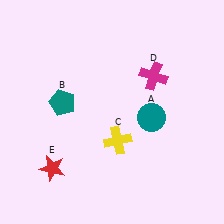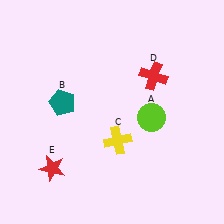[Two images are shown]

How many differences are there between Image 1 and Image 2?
There are 2 differences between the two images.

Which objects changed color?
A changed from teal to lime. D changed from magenta to red.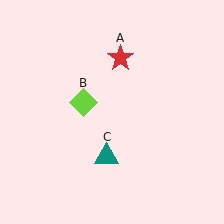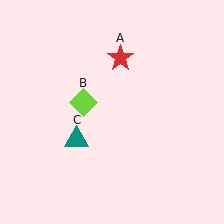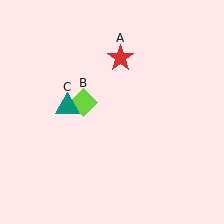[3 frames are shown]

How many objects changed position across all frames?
1 object changed position: teal triangle (object C).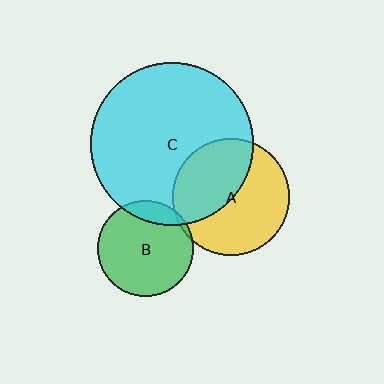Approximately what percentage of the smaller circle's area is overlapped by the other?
Approximately 5%.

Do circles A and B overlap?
Yes.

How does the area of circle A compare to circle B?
Approximately 1.5 times.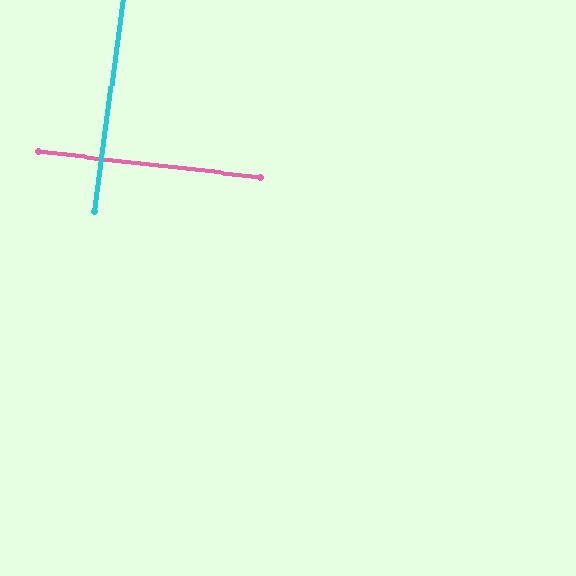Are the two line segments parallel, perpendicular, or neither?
Perpendicular — they meet at approximately 89°.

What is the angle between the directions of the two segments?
Approximately 89 degrees.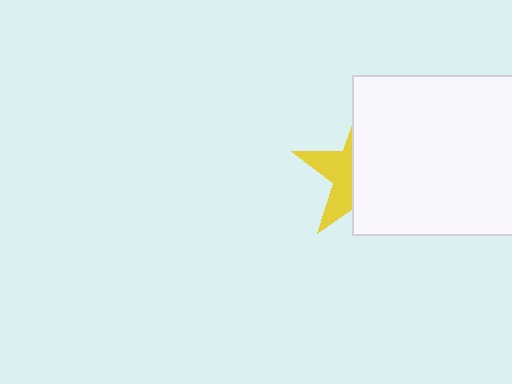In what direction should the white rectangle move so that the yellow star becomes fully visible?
The white rectangle should move right. That is the shortest direction to clear the overlap and leave the yellow star fully visible.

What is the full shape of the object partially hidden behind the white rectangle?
The partially hidden object is a yellow star.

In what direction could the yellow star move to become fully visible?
The yellow star could move left. That would shift it out from behind the white rectangle entirely.